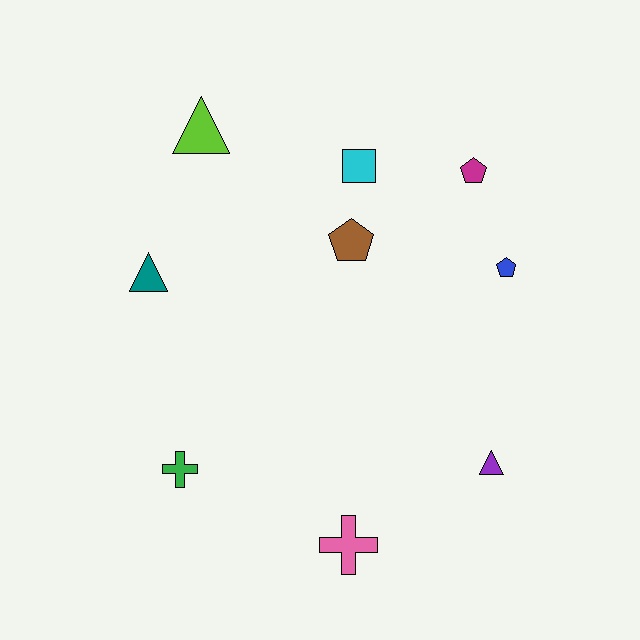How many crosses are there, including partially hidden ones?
There are 2 crosses.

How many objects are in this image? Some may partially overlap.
There are 9 objects.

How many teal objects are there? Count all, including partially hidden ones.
There is 1 teal object.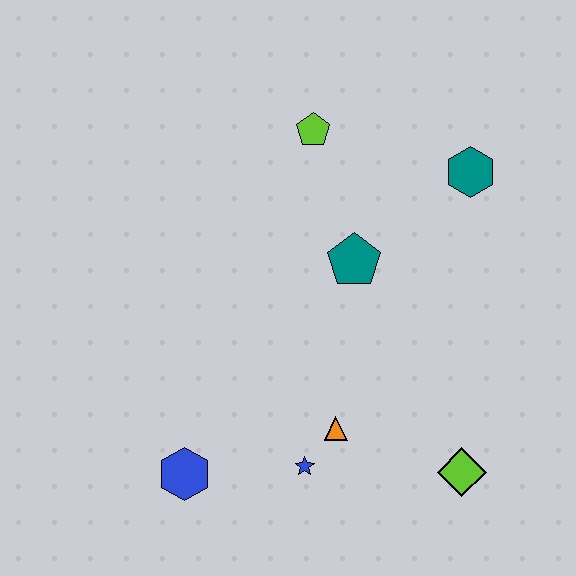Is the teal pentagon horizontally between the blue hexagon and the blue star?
No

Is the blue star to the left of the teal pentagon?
Yes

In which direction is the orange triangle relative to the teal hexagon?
The orange triangle is below the teal hexagon.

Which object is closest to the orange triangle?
The blue star is closest to the orange triangle.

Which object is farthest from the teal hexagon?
The blue hexagon is farthest from the teal hexagon.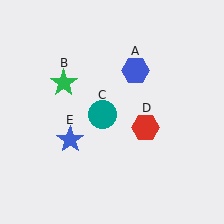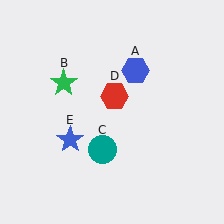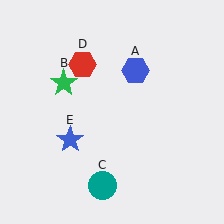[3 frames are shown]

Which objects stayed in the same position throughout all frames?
Blue hexagon (object A) and green star (object B) and blue star (object E) remained stationary.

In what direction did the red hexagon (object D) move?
The red hexagon (object D) moved up and to the left.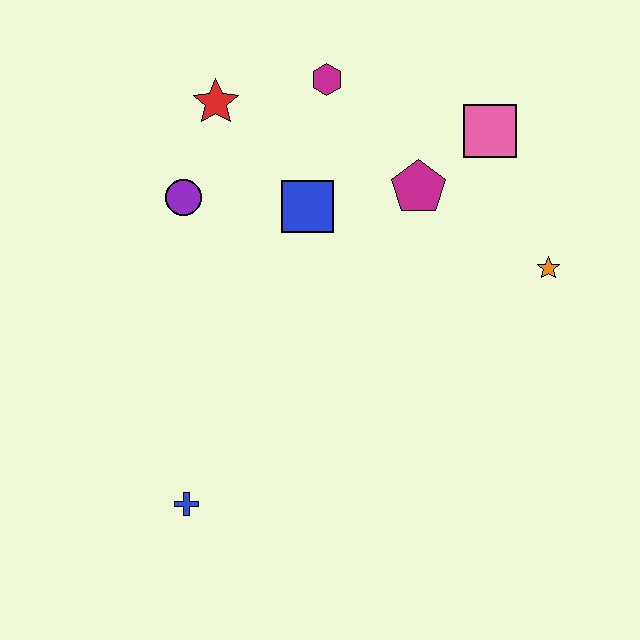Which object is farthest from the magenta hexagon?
The blue cross is farthest from the magenta hexagon.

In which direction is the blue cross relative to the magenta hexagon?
The blue cross is below the magenta hexagon.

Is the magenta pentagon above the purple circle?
Yes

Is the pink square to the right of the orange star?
No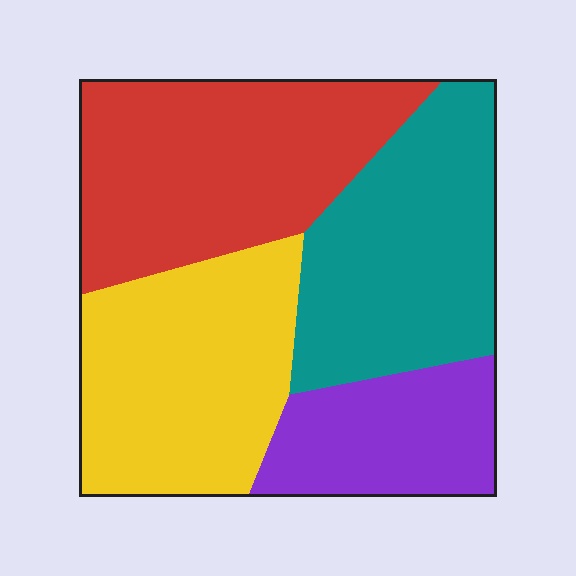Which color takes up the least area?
Purple, at roughly 15%.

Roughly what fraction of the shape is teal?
Teal takes up about one quarter (1/4) of the shape.